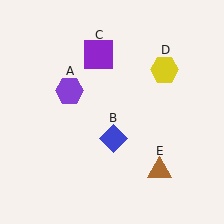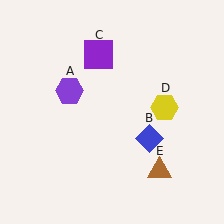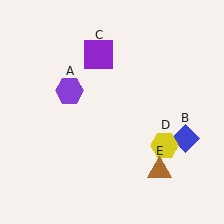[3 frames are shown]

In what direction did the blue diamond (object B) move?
The blue diamond (object B) moved right.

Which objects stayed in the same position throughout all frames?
Purple hexagon (object A) and purple square (object C) and brown triangle (object E) remained stationary.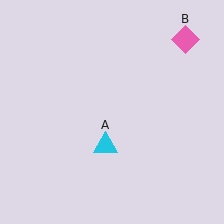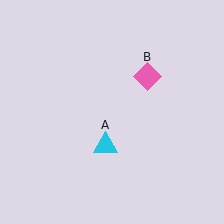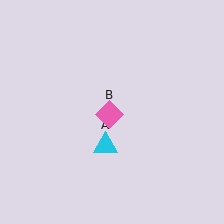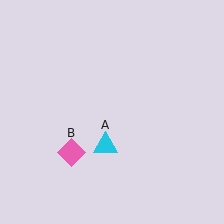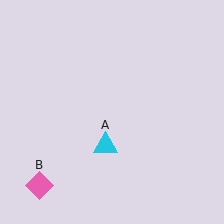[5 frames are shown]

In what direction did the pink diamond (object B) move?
The pink diamond (object B) moved down and to the left.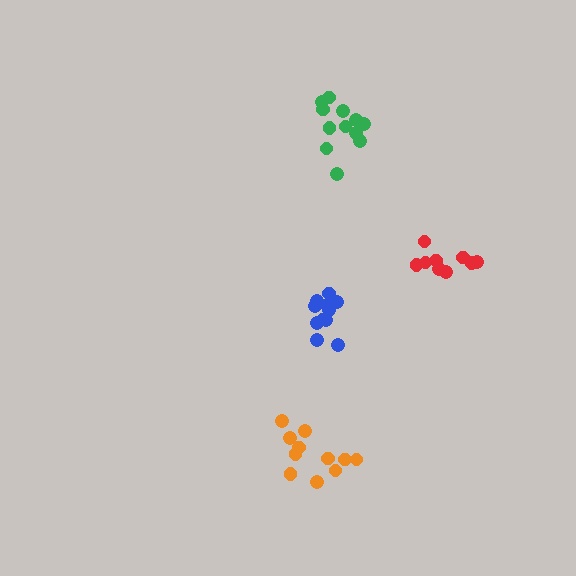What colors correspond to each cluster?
The clusters are colored: green, blue, red, orange.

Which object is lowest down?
The orange cluster is bottommost.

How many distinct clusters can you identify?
There are 4 distinct clusters.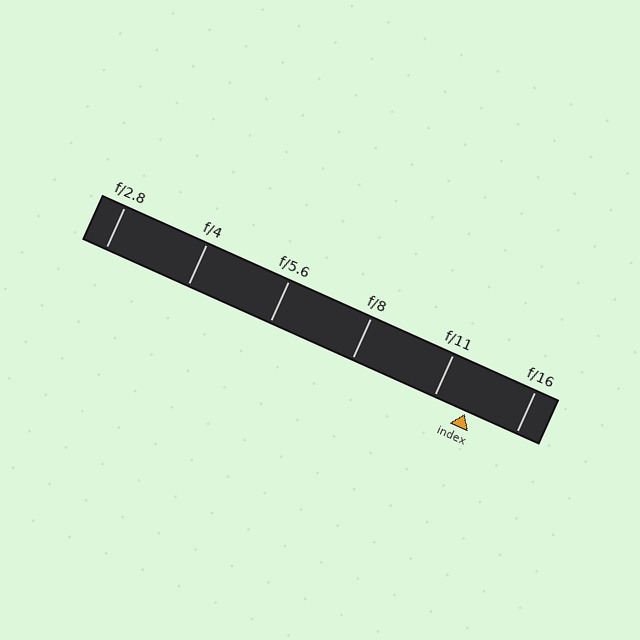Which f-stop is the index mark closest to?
The index mark is closest to f/11.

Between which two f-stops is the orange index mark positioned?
The index mark is between f/11 and f/16.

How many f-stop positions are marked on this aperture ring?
There are 6 f-stop positions marked.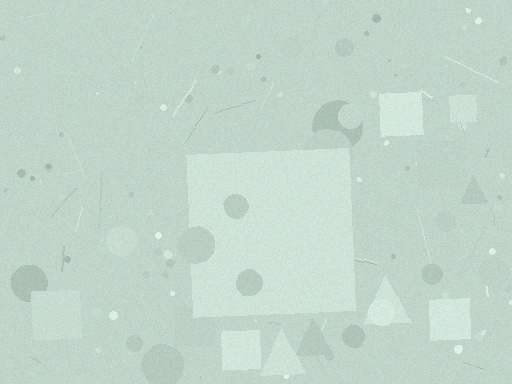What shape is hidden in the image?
A square is hidden in the image.